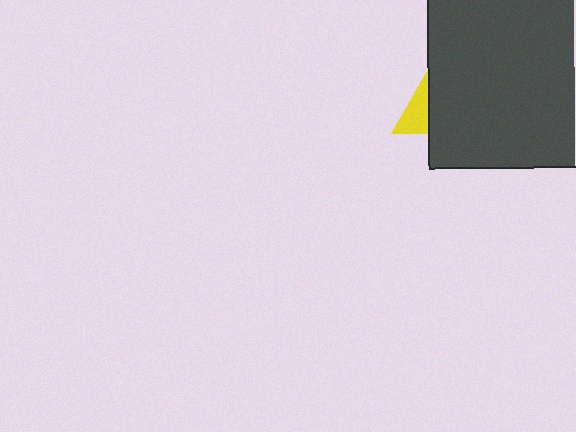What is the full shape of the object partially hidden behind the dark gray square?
The partially hidden object is a yellow triangle.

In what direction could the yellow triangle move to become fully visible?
The yellow triangle could move left. That would shift it out from behind the dark gray square entirely.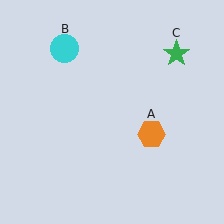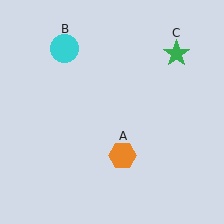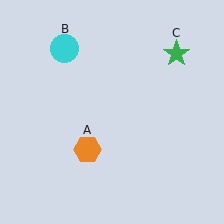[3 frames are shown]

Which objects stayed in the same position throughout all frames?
Cyan circle (object B) and green star (object C) remained stationary.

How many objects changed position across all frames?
1 object changed position: orange hexagon (object A).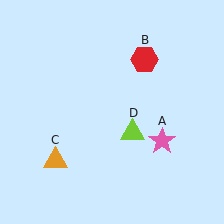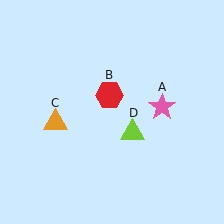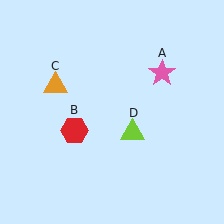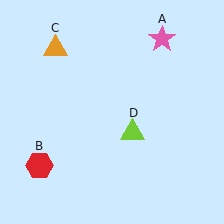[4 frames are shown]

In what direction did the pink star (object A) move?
The pink star (object A) moved up.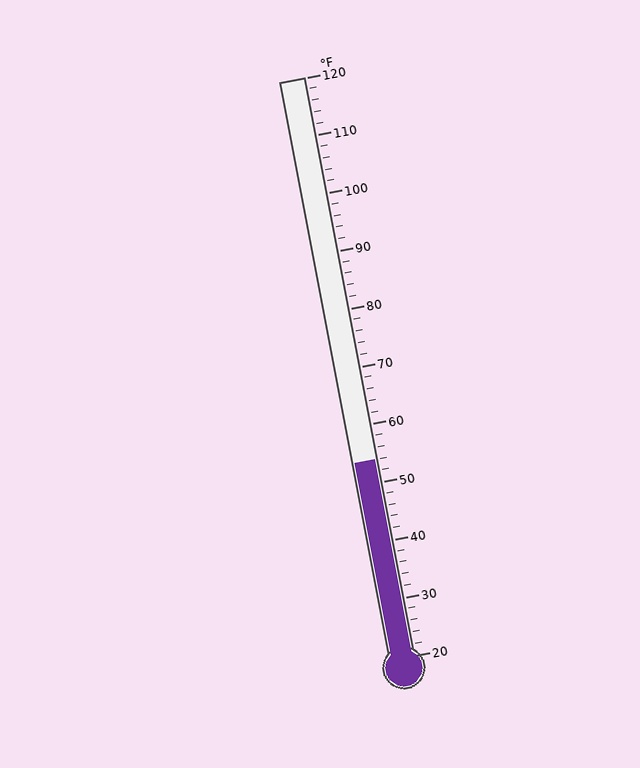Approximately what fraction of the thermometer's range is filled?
The thermometer is filled to approximately 35% of its range.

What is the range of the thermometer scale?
The thermometer scale ranges from 20°F to 120°F.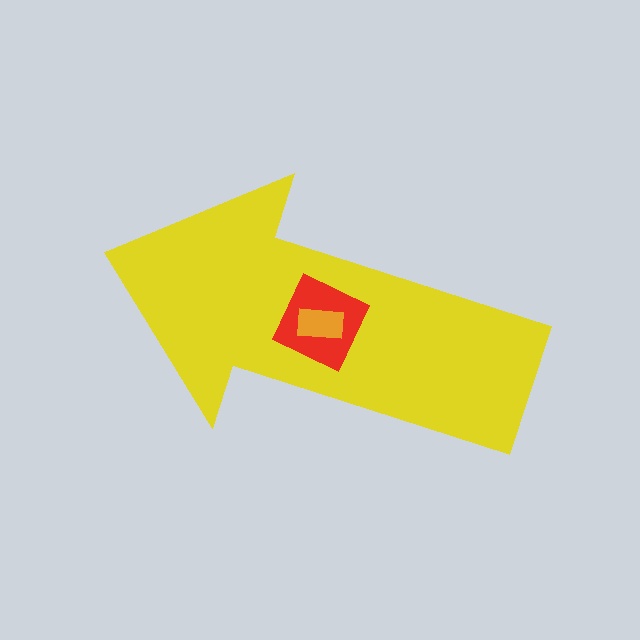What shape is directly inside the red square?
The orange rectangle.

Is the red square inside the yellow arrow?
Yes.